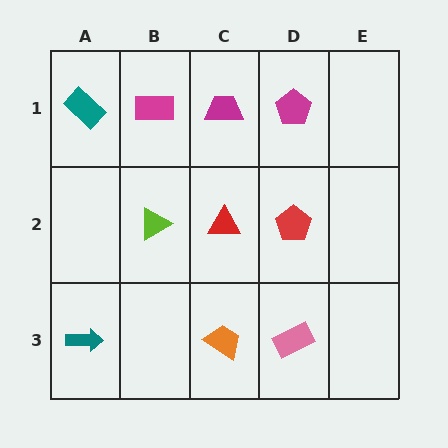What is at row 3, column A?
A teal arrow.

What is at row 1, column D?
A magenta pentagon.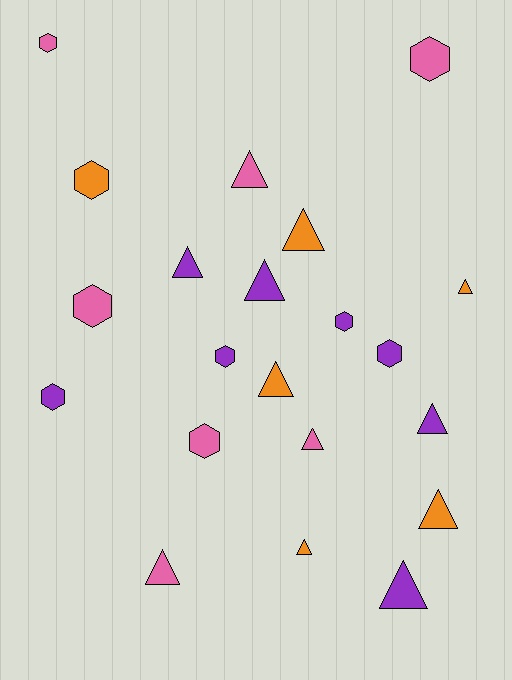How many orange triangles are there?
There are 5 orange triangles.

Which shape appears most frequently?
Triangle, with 12 objects.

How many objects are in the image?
There are 21 objects.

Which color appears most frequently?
Purple, with 8 objects.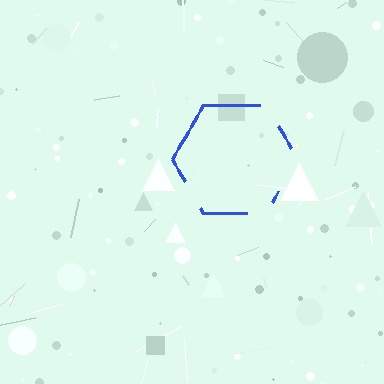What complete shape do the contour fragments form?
The contour fragments form a hexagon.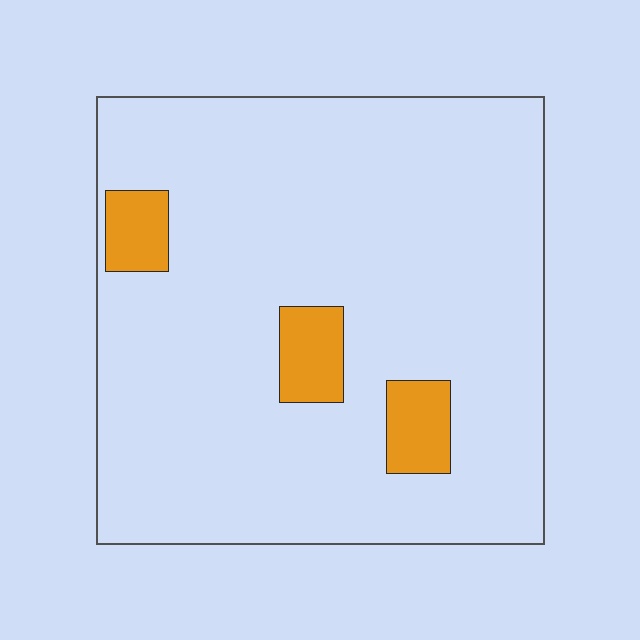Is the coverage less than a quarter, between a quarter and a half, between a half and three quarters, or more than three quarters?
Less than a quarter.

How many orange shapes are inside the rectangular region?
3.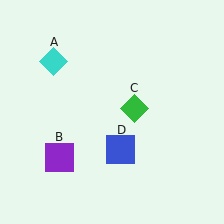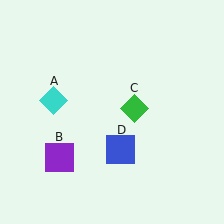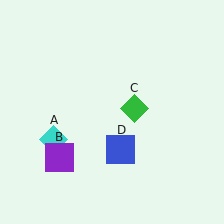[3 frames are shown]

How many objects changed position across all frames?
1 object changed position: cyan diamond (object A).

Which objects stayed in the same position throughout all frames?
Purple square (object B) and green diamond (object C) and blue square (object D) remained stationary.